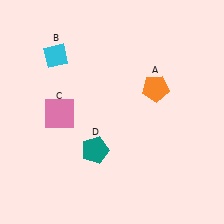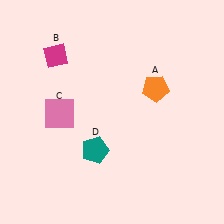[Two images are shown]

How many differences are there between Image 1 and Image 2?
There is 1 difference between the two images.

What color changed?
The diamond (B) changed from cyan in Image 1 to magenta in Image 2.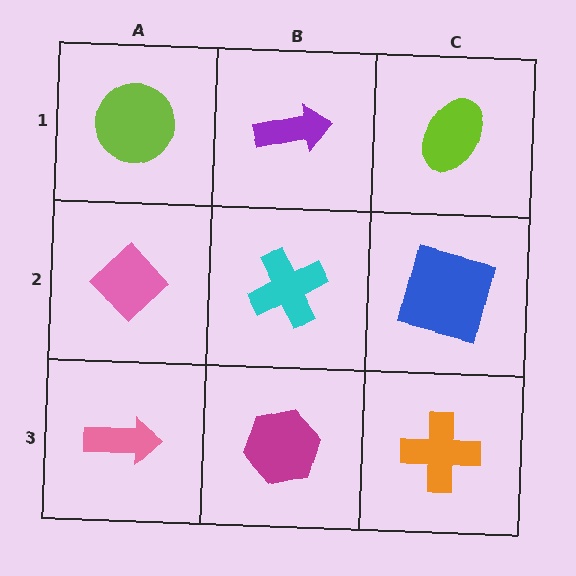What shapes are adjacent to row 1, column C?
A blue square (row 2, column C), a purple arrow (row 1, column B).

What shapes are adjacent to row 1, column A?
A pink diamond (row 2, column A), a purple arrow (row 1, column B).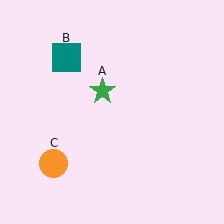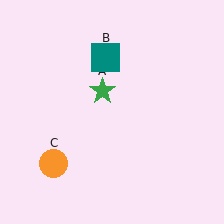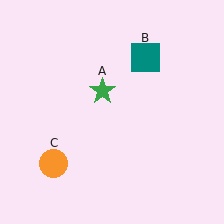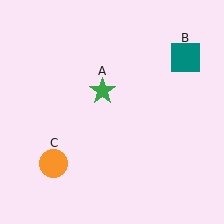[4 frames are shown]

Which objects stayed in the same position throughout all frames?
Green star (object A) and orange circle (object C) remained stationary.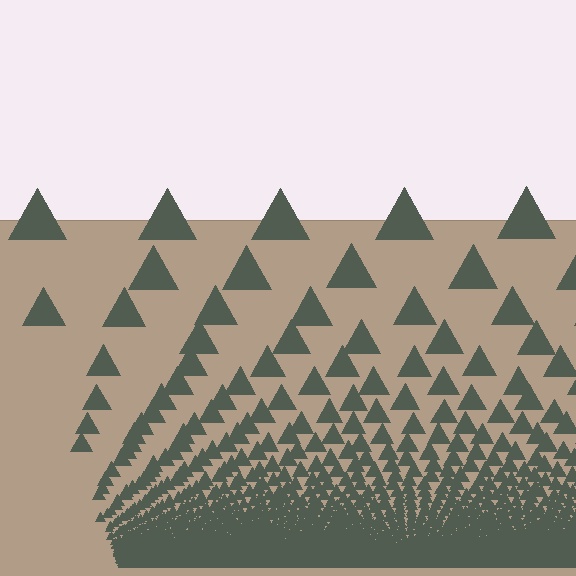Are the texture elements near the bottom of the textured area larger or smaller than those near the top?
Smaller. The gradient is inverted — elements near the bottom are smaller and denser.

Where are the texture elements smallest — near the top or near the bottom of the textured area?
Near the bottom.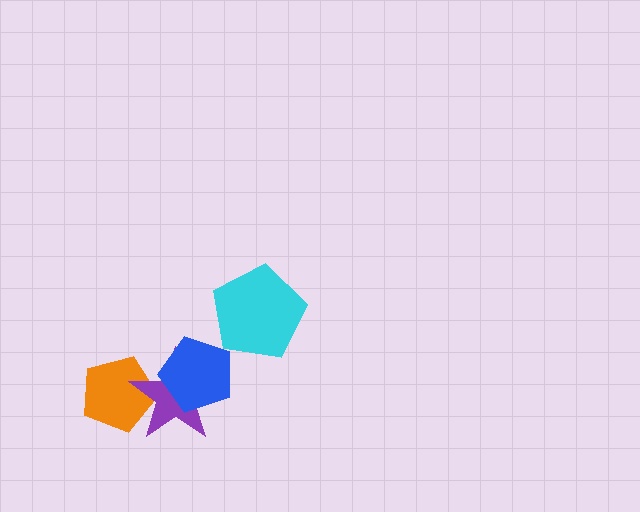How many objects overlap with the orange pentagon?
1 object overlaps with the orange pentagon.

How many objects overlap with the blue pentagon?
1 object overlaps with the blue pentagon.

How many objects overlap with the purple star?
2 objects overlap with the purple star.